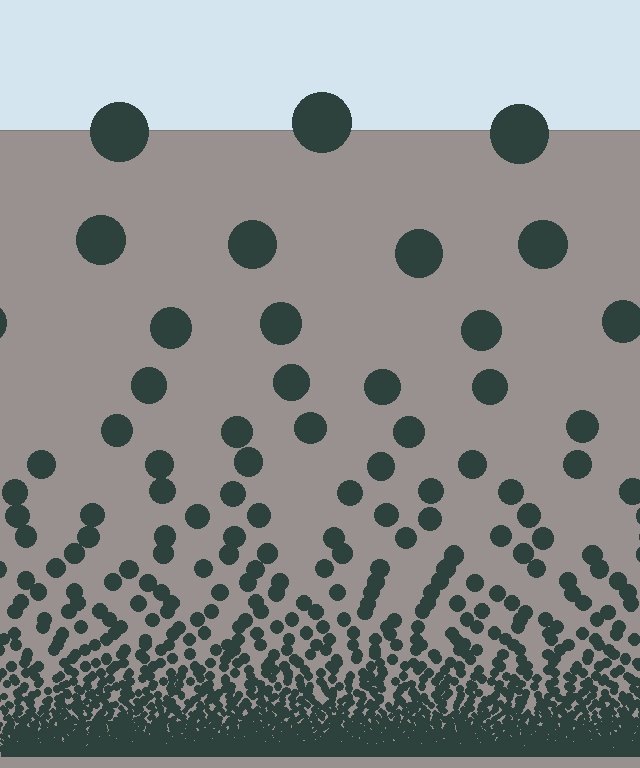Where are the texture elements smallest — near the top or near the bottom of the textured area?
Near the bottom.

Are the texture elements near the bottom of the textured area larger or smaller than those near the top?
Smaller. The gradient is inverted — elements near the bottom are smaller and denser.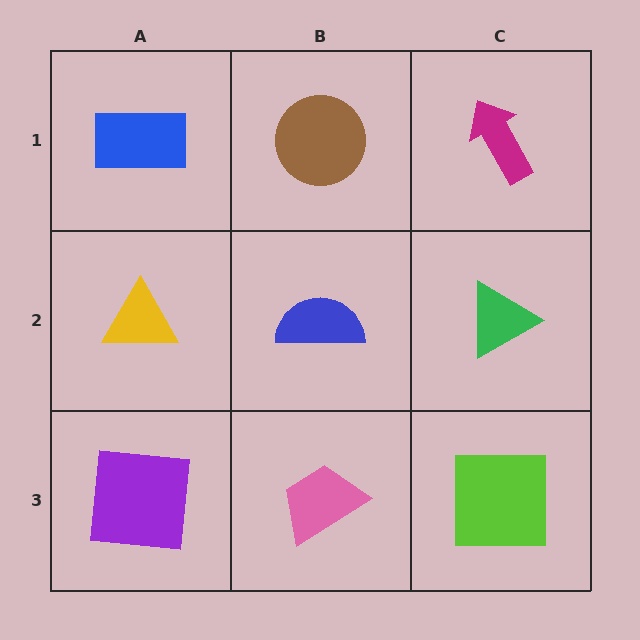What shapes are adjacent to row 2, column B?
A brown circle (row 1, column B), a pink trapezoid (row 3, column B), a yellow triangle (row 2, column A), a green triangle (row 2, column C).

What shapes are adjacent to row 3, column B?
A blue semicircle (row 2, column B), a purple square (row 3, column A), a lime square (row 3, column C).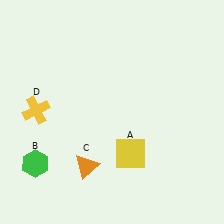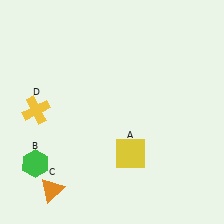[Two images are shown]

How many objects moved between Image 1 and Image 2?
1 object moved between the two images.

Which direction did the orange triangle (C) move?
The orange triangle (C) moved left.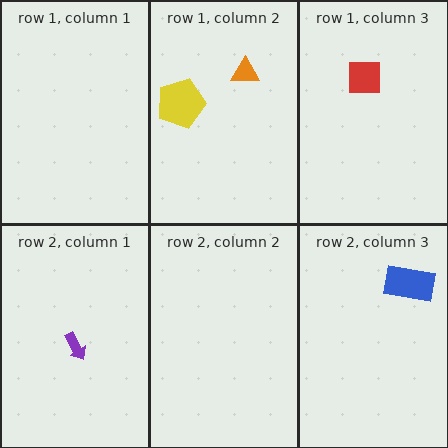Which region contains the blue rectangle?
The row 2, column 3 region.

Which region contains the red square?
The row 1, column 3 region.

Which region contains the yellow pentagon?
The row 1, column 2 region.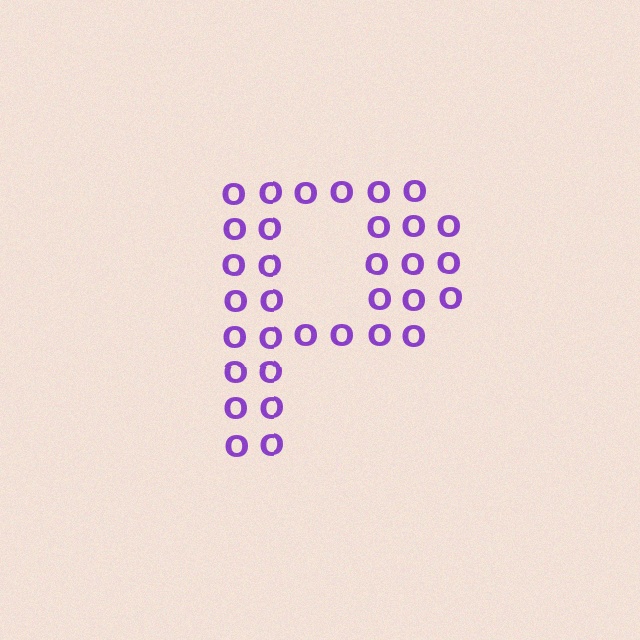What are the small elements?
The small elements are letter O's.